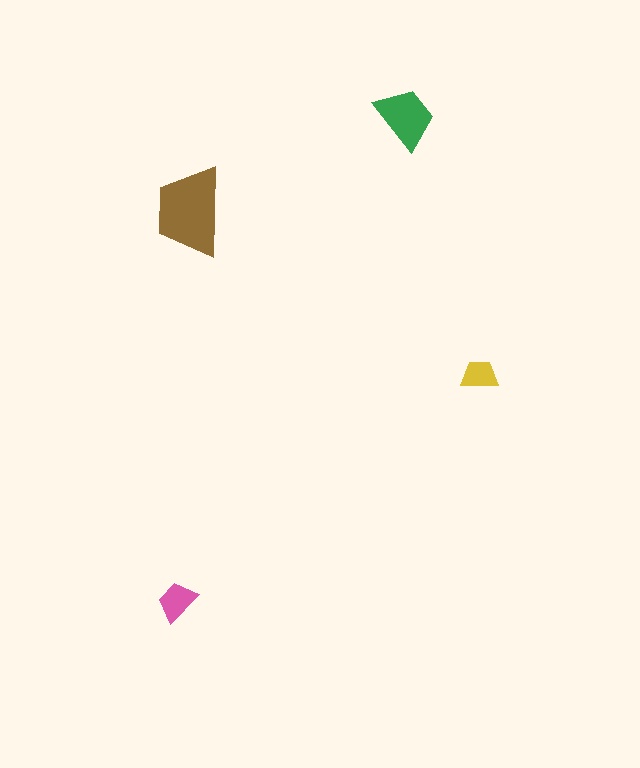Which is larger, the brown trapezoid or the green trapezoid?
The brown one.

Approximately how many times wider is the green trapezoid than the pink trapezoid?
About 1.5 times wider.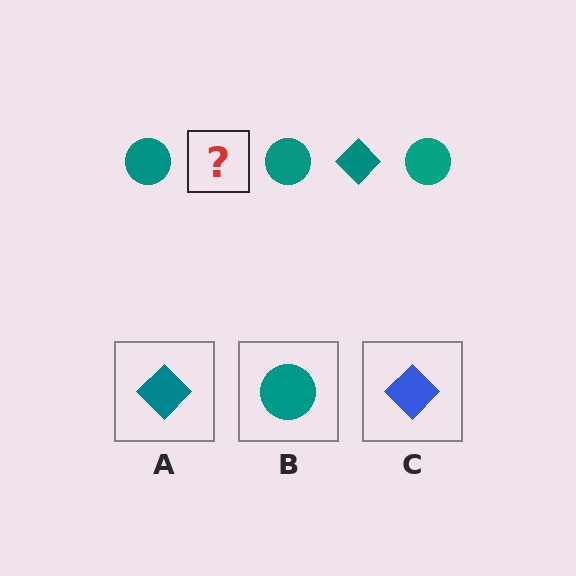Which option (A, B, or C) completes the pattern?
A.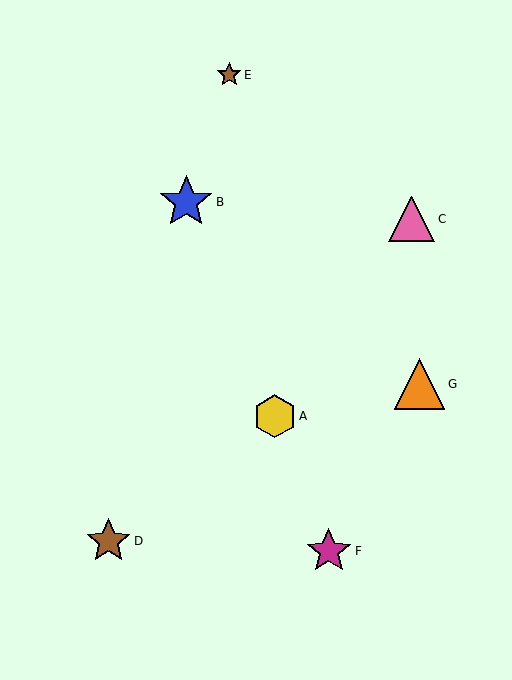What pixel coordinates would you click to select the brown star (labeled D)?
Click at (108, 541) to select the brown star D.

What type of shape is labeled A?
Shape A is a yellow hexagon.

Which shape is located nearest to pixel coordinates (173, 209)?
The blue star (labeled B) at (186, 202) is nearest to that location.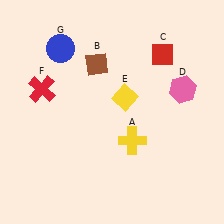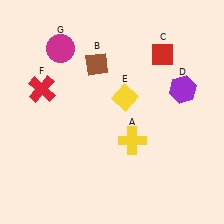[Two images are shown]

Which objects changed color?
D changed from pink to purple. G changed from blue to magenta.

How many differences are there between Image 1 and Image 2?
There are 2 differences between the two images.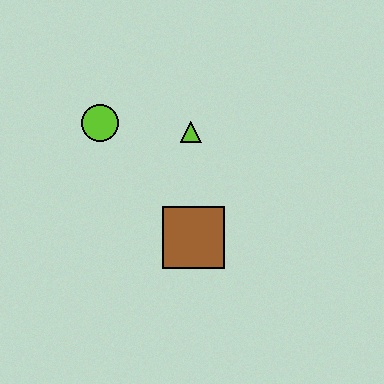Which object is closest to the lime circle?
The lime triangle is closest to the lime circle.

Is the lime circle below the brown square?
No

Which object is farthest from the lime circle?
The brown square is farthest from the lime circle.